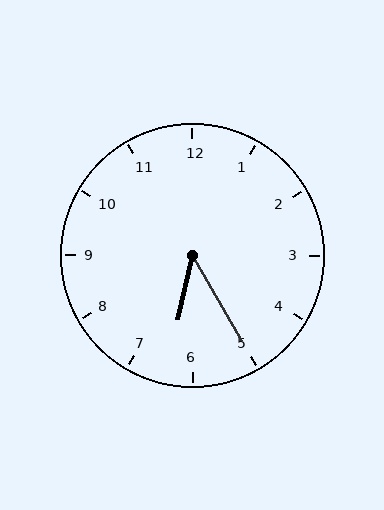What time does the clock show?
6:25.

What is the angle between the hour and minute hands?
Approximately 42 degrees.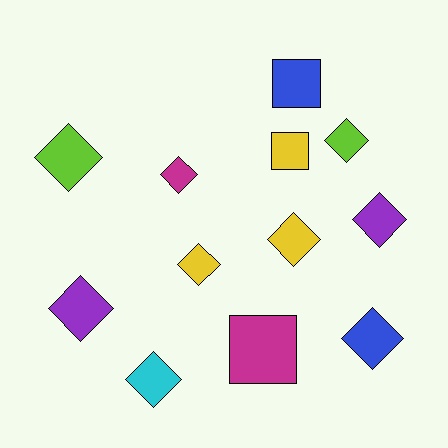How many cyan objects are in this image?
There is 1 cyan object.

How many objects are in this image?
There are 12 objects.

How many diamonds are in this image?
There are 9 diamonds.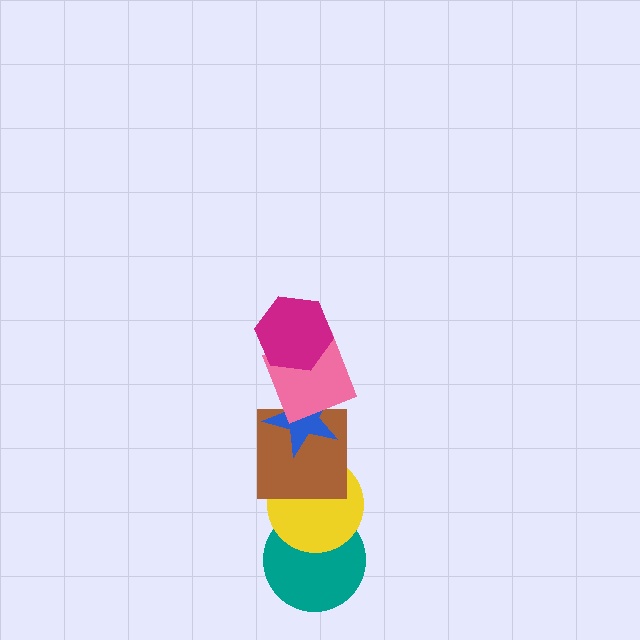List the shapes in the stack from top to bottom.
From top to bottom: the magenta hexagon, the pink square, the blue star, the brown square, the yellow circle, the teal circle.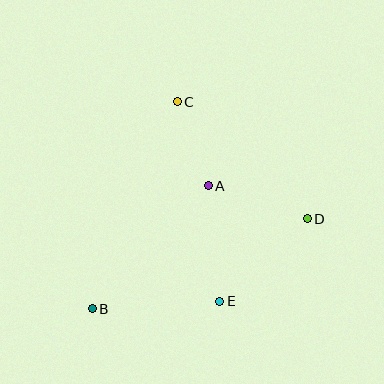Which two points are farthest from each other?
Points B and D are farthest from each other.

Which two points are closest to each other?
Points A and C are closest to each other.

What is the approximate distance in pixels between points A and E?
The distance between A and E is approximately 116 pixels.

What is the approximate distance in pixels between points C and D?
The distance between C and D is approximately 175 pixels.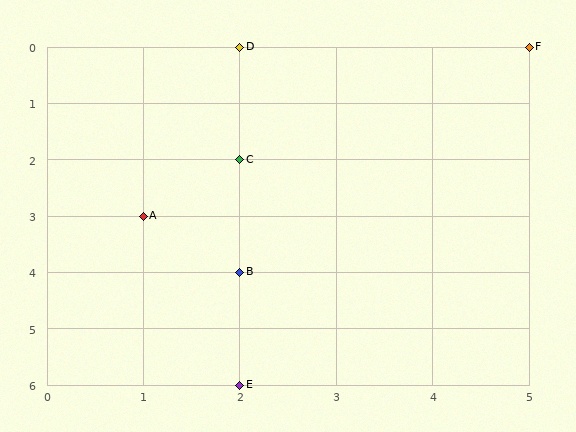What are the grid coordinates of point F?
Point F is at grid coordinates (5, 0).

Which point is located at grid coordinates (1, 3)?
Point A is at (1, 3).